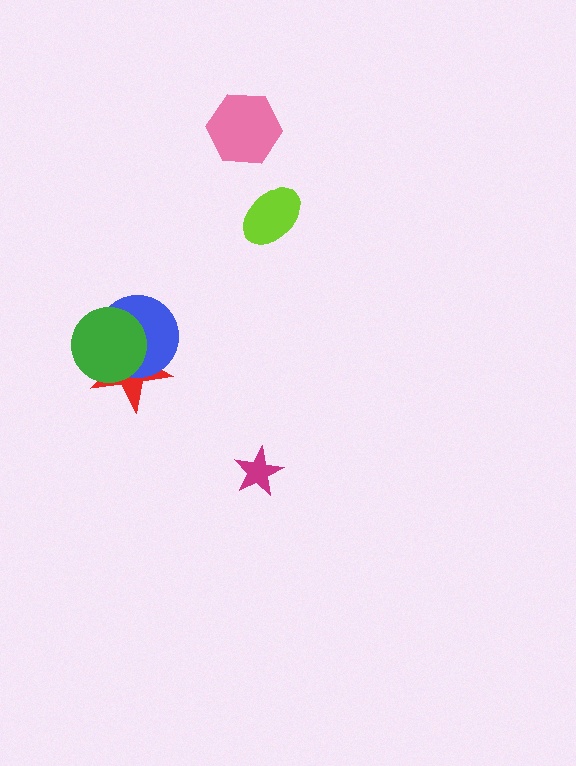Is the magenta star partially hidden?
No, no other shape covers it.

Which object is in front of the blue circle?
The green circle is in front of the blue circle.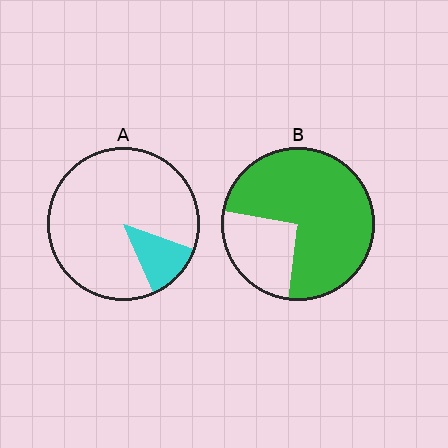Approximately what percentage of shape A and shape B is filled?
A is approximately 15% and B is approximately 75%.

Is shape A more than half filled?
No.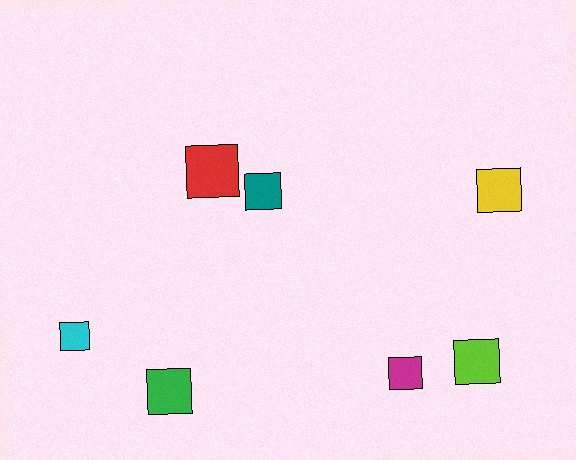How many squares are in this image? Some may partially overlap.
There are 7 squares.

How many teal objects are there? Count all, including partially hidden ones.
There is 1 teal object.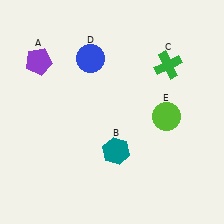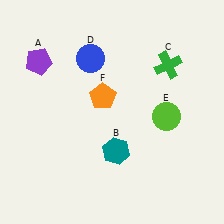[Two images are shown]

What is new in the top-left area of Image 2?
An orange pentagon (F) was added in the top-left area of Image 2.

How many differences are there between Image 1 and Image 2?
There is 1 difference between the two images.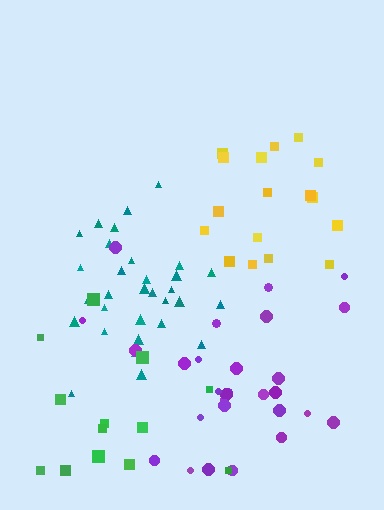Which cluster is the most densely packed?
Teal.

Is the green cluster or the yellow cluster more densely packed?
Yellow.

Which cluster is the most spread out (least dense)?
Green.